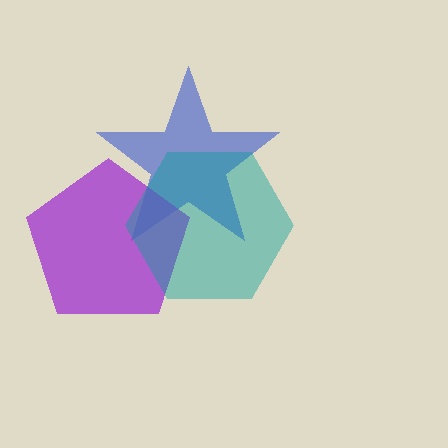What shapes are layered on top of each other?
The layered shapes are: a blue star, a purple pentagon, a teal hexagon.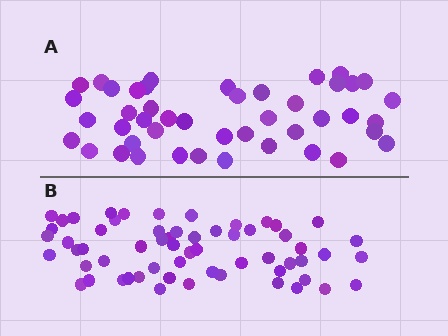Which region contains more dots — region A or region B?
Region B (the bottom region) has more dots.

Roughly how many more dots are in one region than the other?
Region B has approximately 15 more dots than region A.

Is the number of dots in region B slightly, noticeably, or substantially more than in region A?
Region B has noticeably more, but not dramatically so. The ratio is roughly 1.3 to 1.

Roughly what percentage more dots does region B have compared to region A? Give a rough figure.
About 35% more.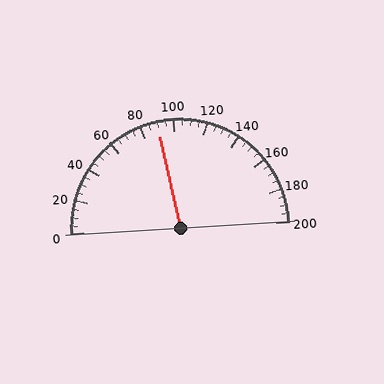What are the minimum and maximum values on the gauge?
The gauge ranges from 0 to 200.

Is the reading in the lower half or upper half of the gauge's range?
The reading is in the lower half of the range (0 to 200).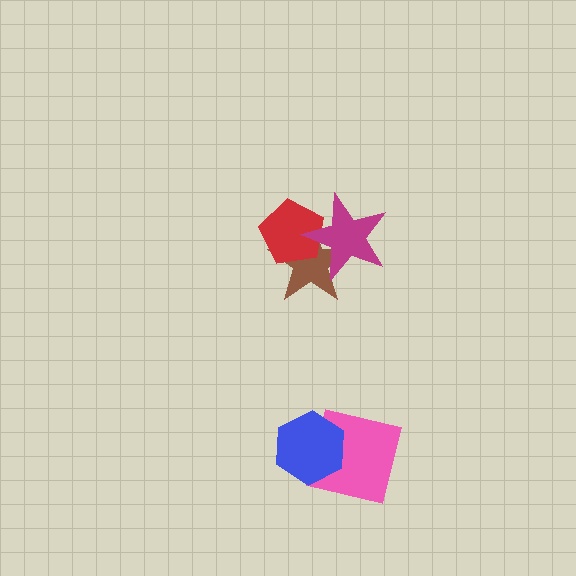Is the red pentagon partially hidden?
Yes, it is partially covered by another shape.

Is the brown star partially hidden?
Yes, it is partially covered by another shape.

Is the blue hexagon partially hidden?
No, no other shape covers it.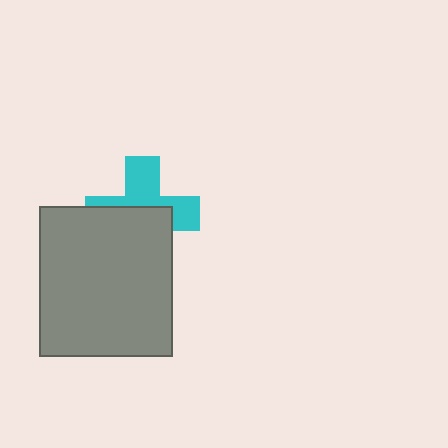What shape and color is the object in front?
The object in front is a gray rectangle.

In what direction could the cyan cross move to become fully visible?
The cyan cross could move up. That would shift it out from behind the gray rectangle entirely.